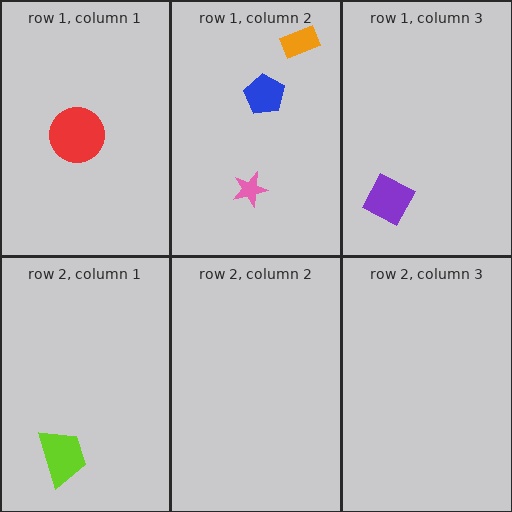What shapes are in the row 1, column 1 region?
The red circle.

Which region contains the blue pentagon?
The row 1, column 2 region.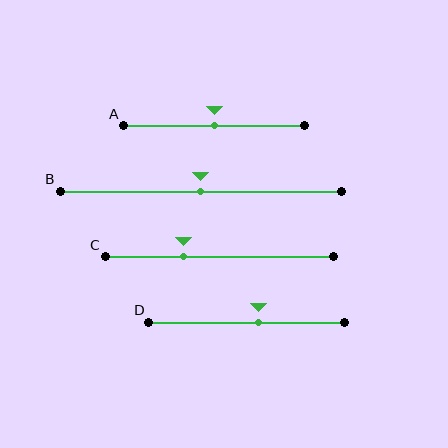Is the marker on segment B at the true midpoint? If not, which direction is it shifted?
Yes, the marker on segment B is at the true midpoint.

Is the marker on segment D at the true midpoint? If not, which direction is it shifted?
No, the marker on segment D is shifted to the right by about 6% of the segment length.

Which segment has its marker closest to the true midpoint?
Segment A has its marker closest to the true midpoint.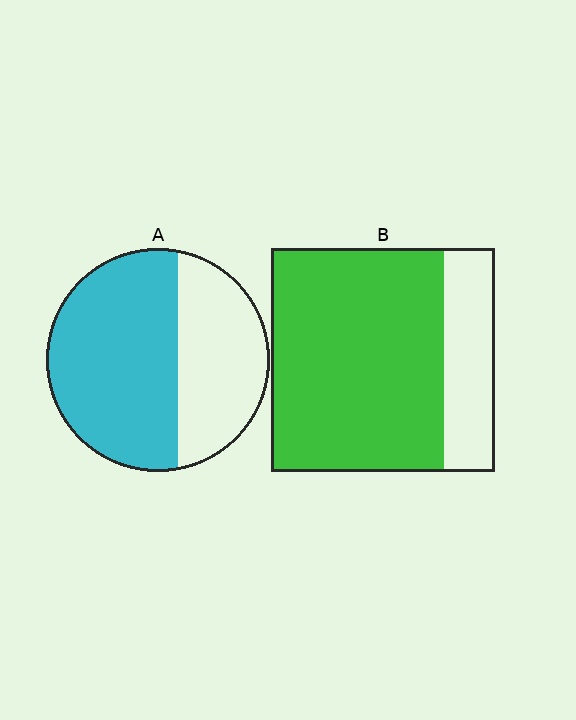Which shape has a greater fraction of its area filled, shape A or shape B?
Shape B.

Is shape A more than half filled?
Yes.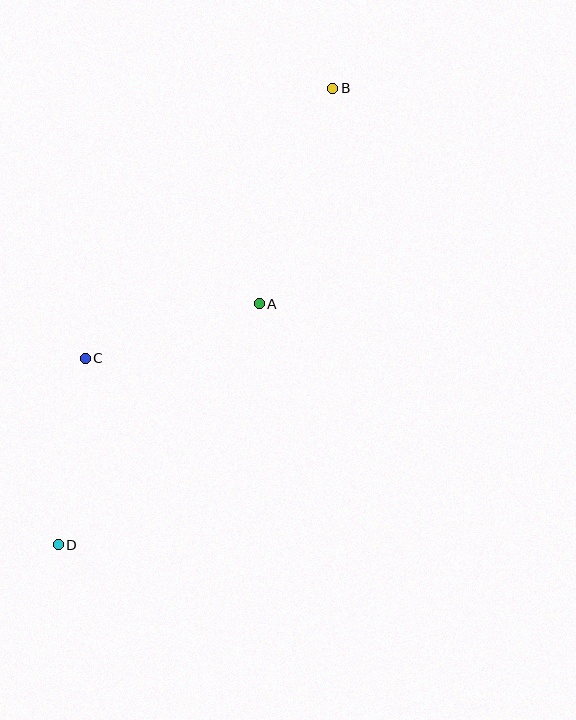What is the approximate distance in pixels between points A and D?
The distance between A and D is approximately 314 pixels.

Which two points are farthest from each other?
Points B and D are farthest from each other.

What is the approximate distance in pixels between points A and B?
The distance between A and B is approximately 228 pixels.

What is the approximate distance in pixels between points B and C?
The distance between B and C is approximately 367 pixels.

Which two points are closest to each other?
Points A and C are closest to each other.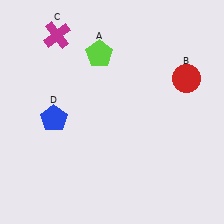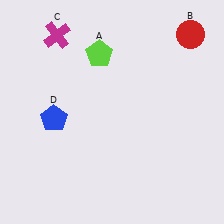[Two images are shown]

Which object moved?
The red circle (B) moved up.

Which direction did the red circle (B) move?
The red circle (B) moved up.